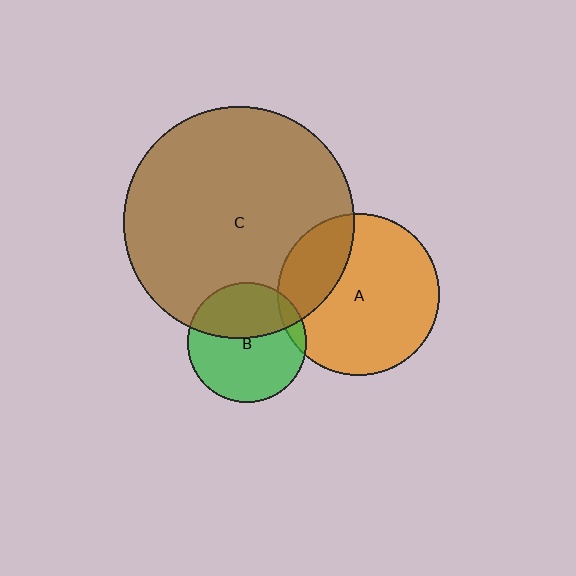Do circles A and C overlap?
Yes.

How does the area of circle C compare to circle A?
Approximately 2.0 times.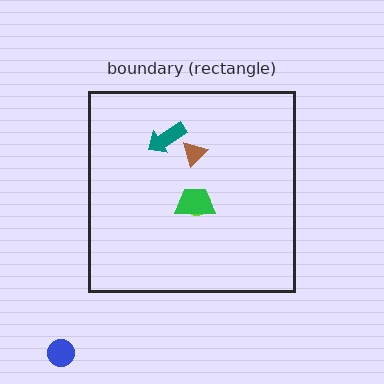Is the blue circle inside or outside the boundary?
Outside.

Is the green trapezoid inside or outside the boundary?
Inside.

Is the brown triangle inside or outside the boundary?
Inside.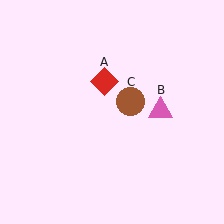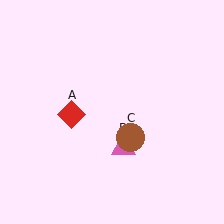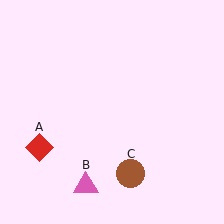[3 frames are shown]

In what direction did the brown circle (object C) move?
The brown circle (object C) moved down.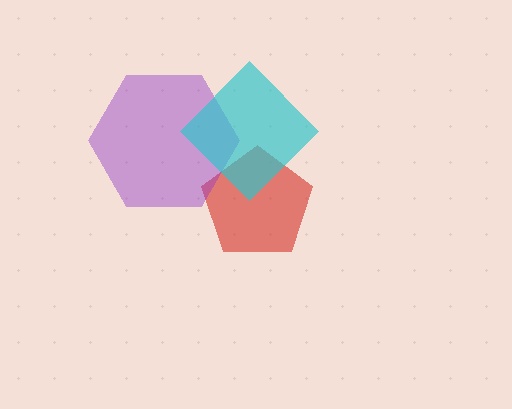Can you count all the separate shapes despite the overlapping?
Yes, there are 3 separate shapes.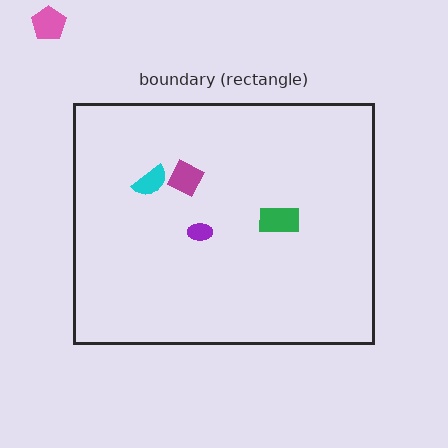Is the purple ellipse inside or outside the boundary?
Inside.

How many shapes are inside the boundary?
4 inside, 1 outside.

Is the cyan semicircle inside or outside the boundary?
Inside.